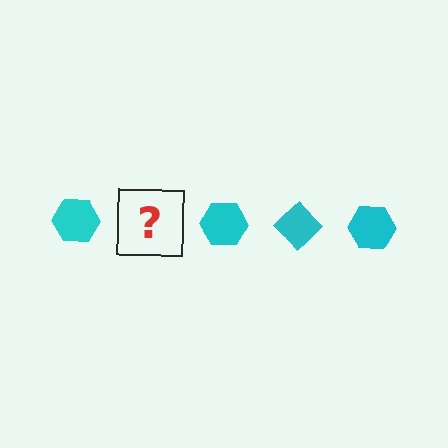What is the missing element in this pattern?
The missing element is a cyan diamond.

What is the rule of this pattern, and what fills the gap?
The rule is that the pattern cycles through hexagon, diamond shapes in cyan. The gap should be filled with a cyan diamond.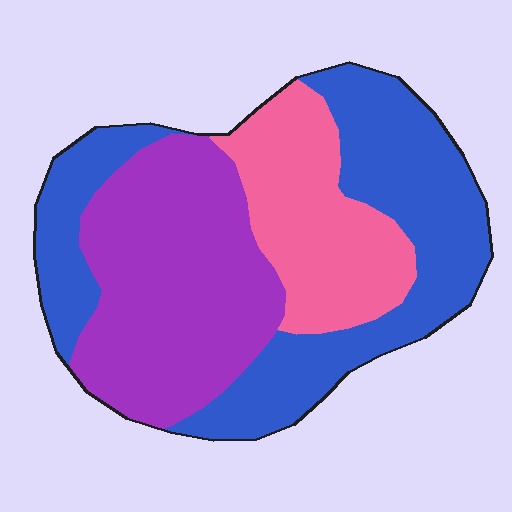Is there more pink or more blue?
Blue.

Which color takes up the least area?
Pink, at roughly 25%.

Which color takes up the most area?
Blue, at roughly 40%.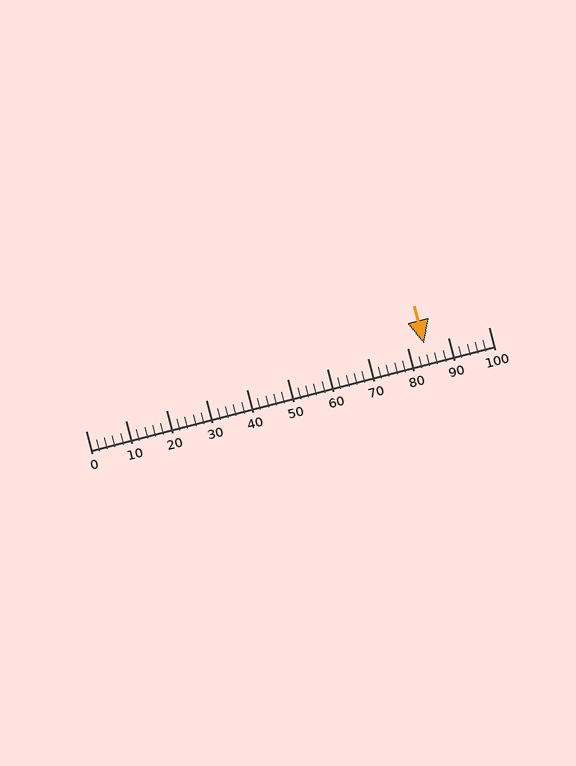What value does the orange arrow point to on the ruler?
The orange arrow points to approximately 84.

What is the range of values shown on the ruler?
The ruler shows values from 0 to 100.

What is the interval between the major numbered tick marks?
The major tick marks are spaced 10 units apart.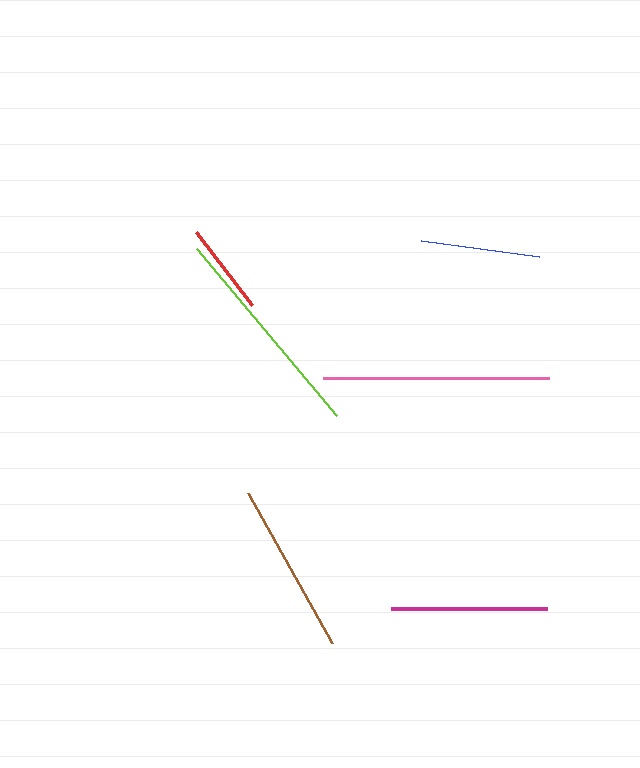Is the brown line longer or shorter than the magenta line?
The brown line is longer than the magenta line.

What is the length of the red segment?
The red segment is approximately 92 pixels long.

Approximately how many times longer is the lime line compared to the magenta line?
The lime line is approximately 1.4 times the length of the magenta line.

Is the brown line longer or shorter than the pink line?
The pink line is longer than the brown line.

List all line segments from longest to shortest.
From longest to shortest: pink, lime, brown, magenta, blue, red.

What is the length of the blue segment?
The blue segment is approximately 120 pixels long.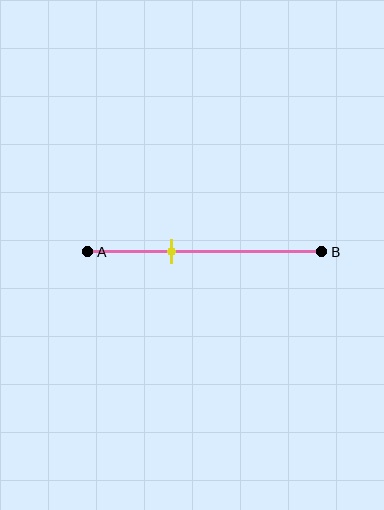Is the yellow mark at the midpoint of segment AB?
No, the mark is at about 35% from A, not at the 50% midpoint.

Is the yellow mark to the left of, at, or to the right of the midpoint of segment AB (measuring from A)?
The yellow mark is to the left of the midpoint of segment AB.